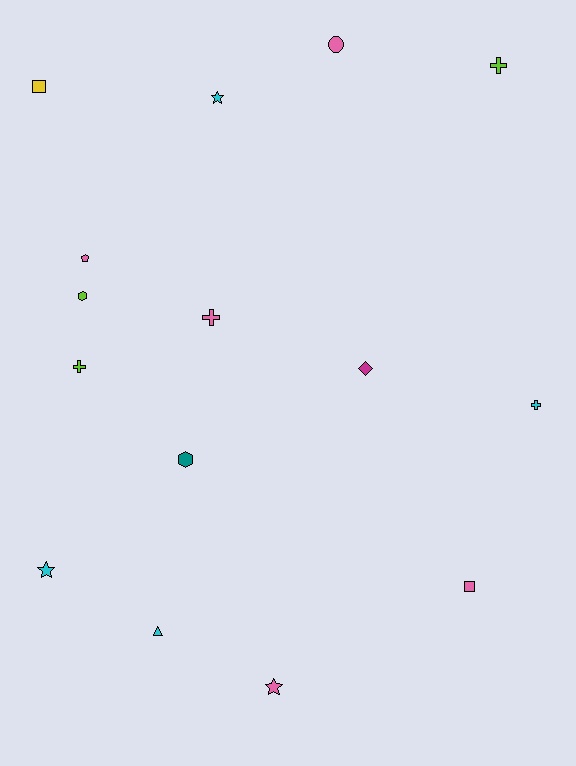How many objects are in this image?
There are 15 objects.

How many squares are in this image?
There are 2 squares.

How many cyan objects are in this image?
There are 4 cyan objects.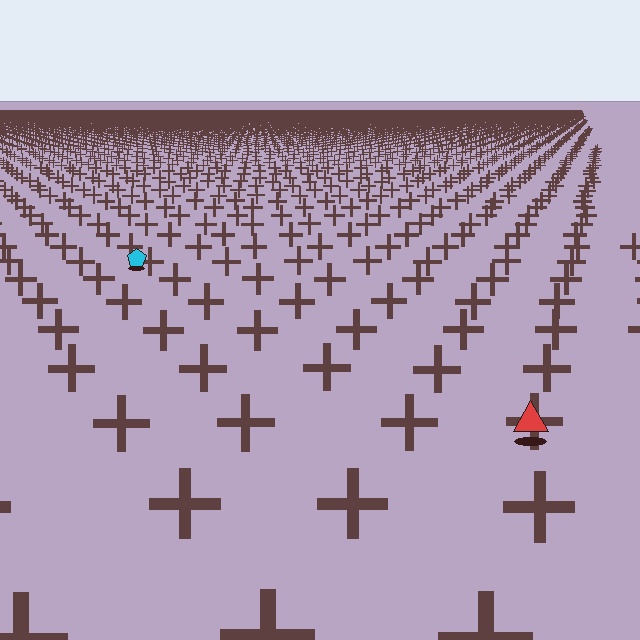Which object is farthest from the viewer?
The cyan pentagon is farthest from the viewer. It appears smaller and the ground texture around it is denser.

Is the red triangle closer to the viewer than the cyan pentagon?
Yes. The red triangle is closer — you can tell from the texture gradient: the ground texture is coarser near it.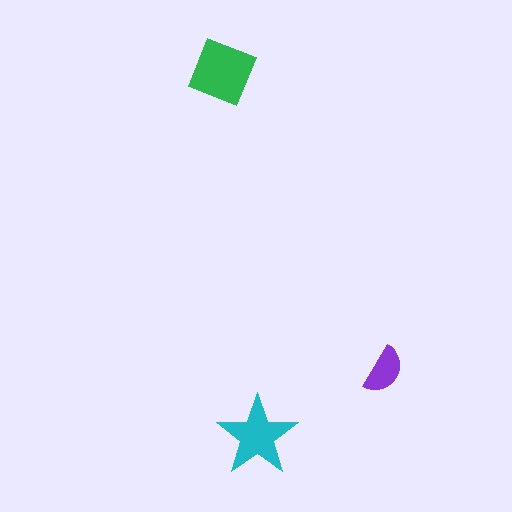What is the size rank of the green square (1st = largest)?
1st.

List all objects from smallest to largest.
The purple semicircle, the cyan star, the green square.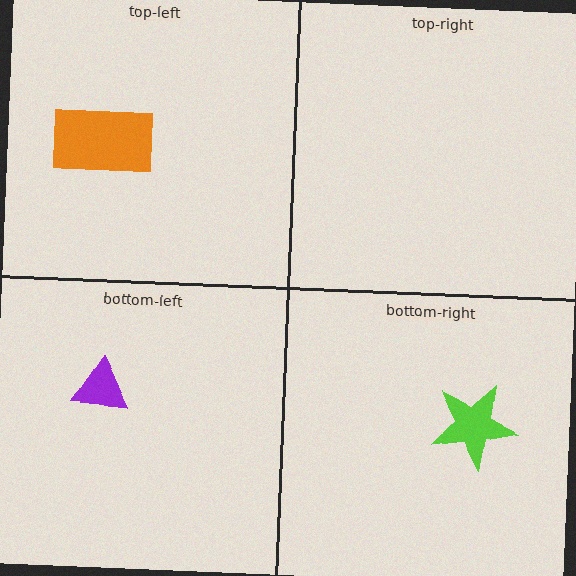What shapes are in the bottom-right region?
The lime star.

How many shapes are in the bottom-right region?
1.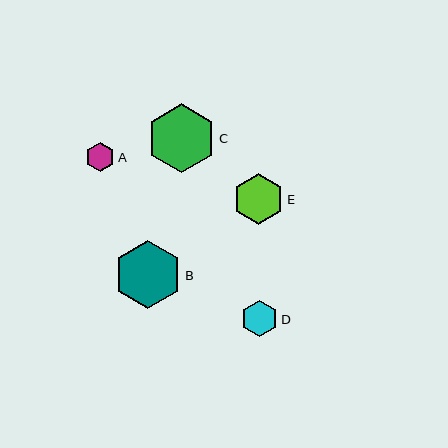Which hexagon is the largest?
Hexagon C is the largest with a size of approximately 69 pixels.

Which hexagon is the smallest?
Hexagon A is the smallest with a size of approximately 29 pixels.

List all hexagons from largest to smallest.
From largest to smallest: C, B, E, D, A.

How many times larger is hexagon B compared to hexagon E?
Hexagon B is approximately 1.3 times the size of hexagon E.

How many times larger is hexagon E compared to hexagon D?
Hexagon E is approximately 1.4 times the size of hexagon D.